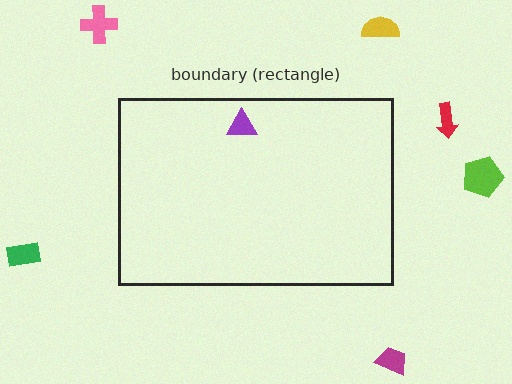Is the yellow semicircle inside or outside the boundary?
Outside.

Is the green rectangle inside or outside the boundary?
Outside.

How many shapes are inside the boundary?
1 inside, 6 outside.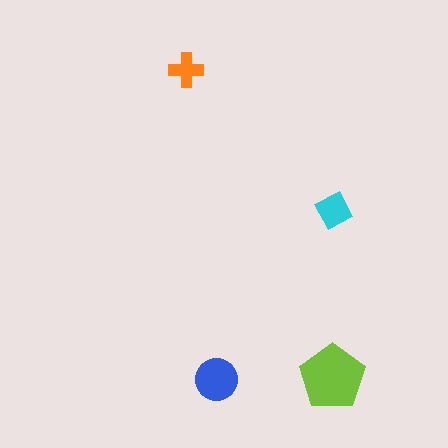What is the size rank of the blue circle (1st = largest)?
2nd.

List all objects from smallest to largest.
The orange cross, the cyan diamond, the blue circle, the lime pentagon.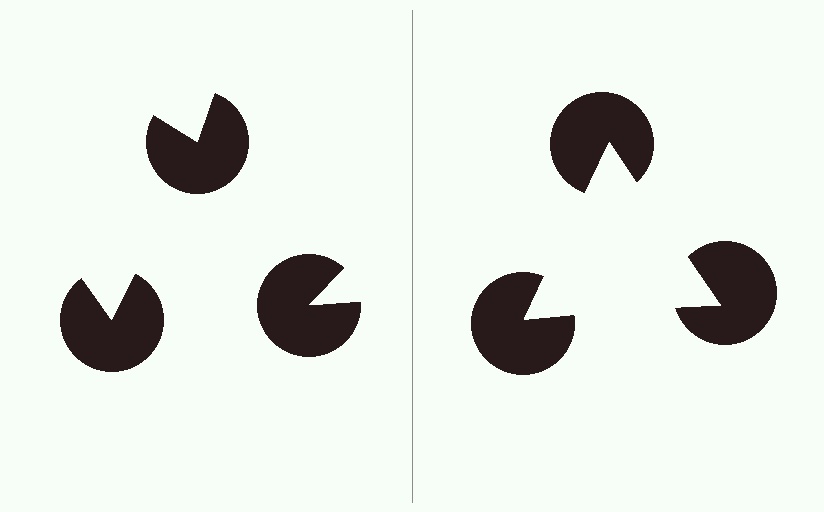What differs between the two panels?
The pac-man discs are positioned identically on both sides; only the wedge orientations differ. On the right they align to a triangle; on the left they are misaligned.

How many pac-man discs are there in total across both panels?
6 — 3 on each side.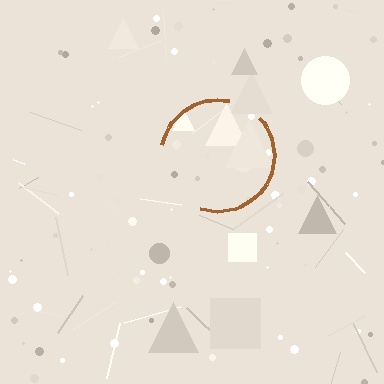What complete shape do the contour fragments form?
The contour fragments form a circle.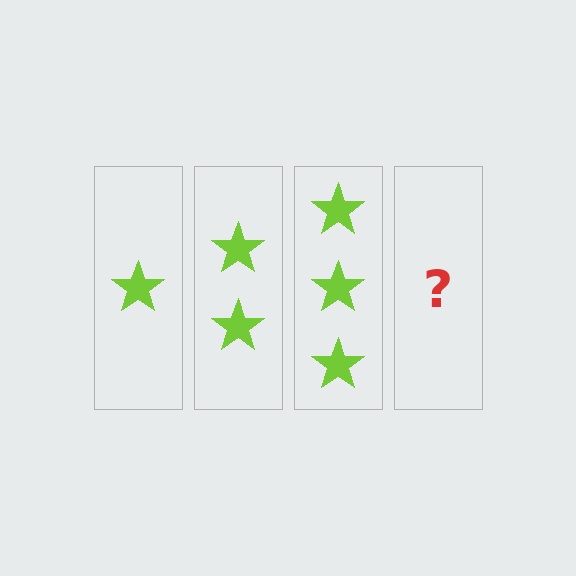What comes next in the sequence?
The next element should be 4 stars.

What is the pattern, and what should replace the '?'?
The pattern is that each step adds one more star. The '?' should be 4 stars.